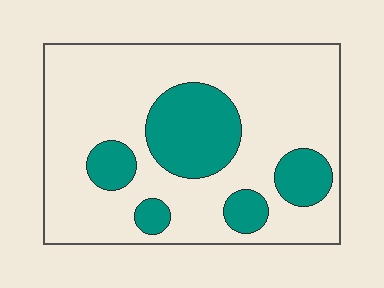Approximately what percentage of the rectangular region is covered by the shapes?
Approximately 25%.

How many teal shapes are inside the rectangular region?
5.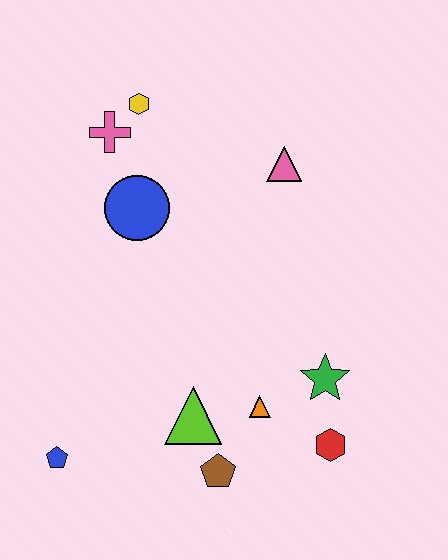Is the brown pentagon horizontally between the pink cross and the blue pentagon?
No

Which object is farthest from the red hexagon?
The yellow hexagon is farthest from the red hexagon.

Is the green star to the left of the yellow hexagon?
No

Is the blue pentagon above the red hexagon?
No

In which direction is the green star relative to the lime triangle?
The green star is to the right of the lime triangle.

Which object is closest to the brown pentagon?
The lime triangle is closest to the brown pentagon.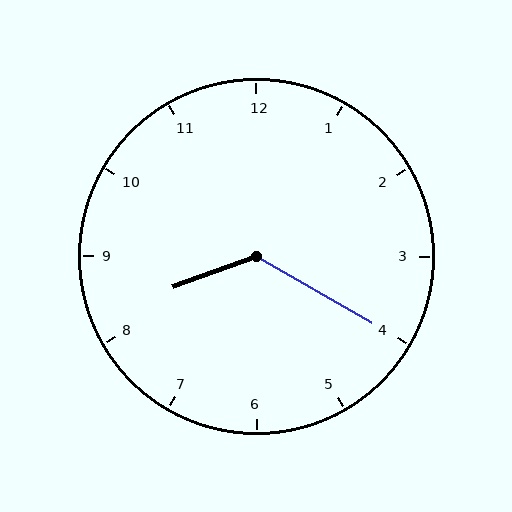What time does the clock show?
8:20.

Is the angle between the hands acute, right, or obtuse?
It is obtuse.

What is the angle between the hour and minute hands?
Approximately 130 degrees.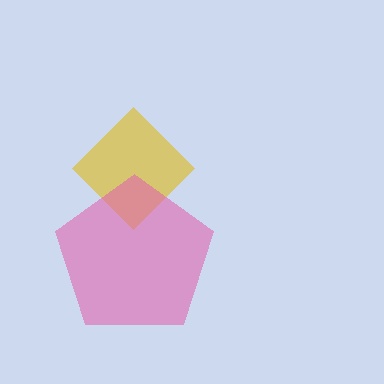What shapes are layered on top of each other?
The layered shapes are: a yellow diamond, a pink pentagon.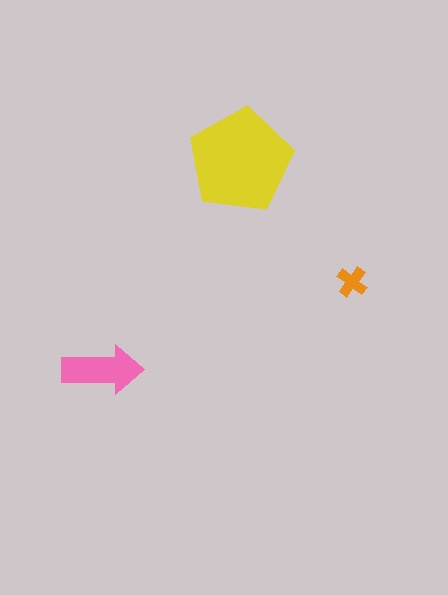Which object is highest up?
The yellow pentagon is topmost.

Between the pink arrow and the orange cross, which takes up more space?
The pink arrow.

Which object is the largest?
The yellow pentagon.